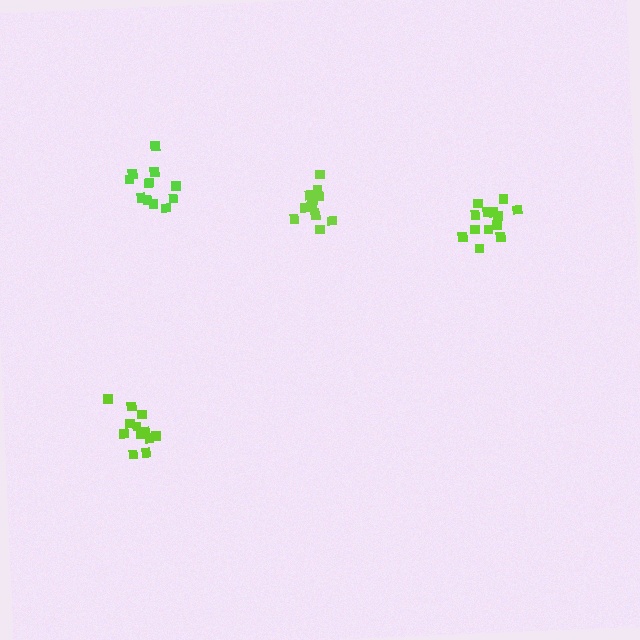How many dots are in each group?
Group 1: 12 dots, Group 2: 13 dots, Group 3: 12 dots, Group 4: 12 dots (49 total).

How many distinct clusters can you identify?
There are 4 distinct clusters.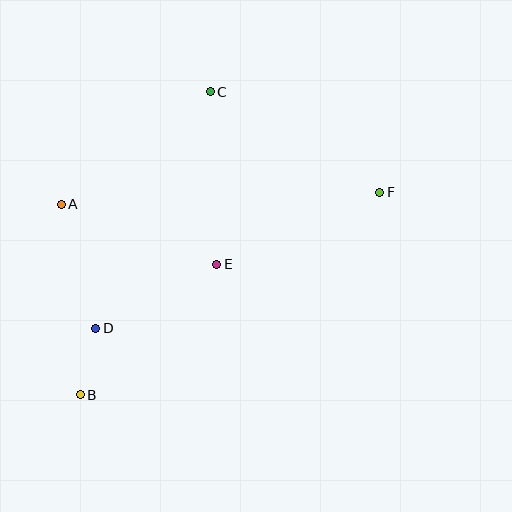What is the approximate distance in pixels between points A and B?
The distance between A and B is approximately 191 pixels.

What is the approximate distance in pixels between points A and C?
The distance between A and C is approximately 187 pixels.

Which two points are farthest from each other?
Points B and F are farthest from each other.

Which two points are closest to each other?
Points B and D are closest to each other.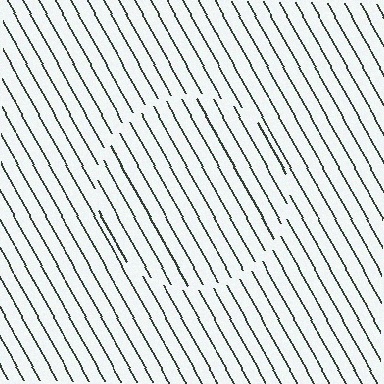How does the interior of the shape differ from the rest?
The interior of the shape contains the same grating, shifted by half a period — the contour is defined by the phase discontinuity where line-ends from the inner and outer gratings abut.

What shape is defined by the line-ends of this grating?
An illusory circle. The interior of the shape contains the same grating, shifted by half a period — the contour is defined by the phase discontinuity where line-ends from the inner and outer gratings abut.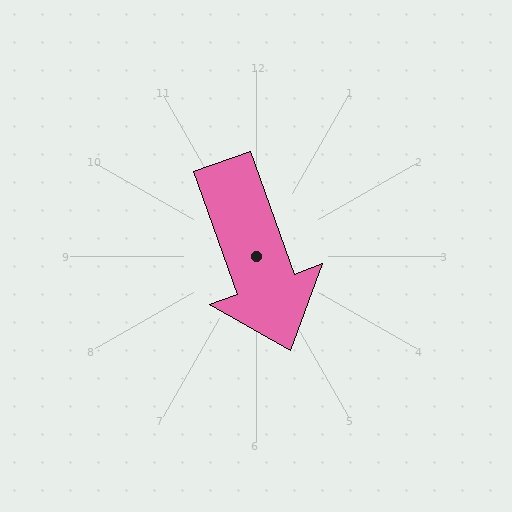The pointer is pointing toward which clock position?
Roughly 5 o'clock.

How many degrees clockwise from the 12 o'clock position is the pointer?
Approximately 160 degrees.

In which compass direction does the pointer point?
South.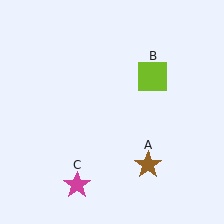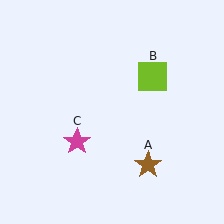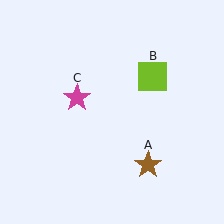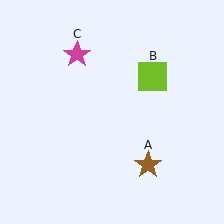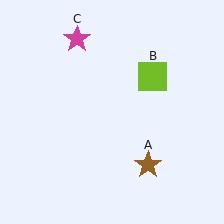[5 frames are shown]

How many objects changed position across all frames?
1 object changed position: magenta star (object C).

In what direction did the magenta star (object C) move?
The magenta star (object C) moved up.